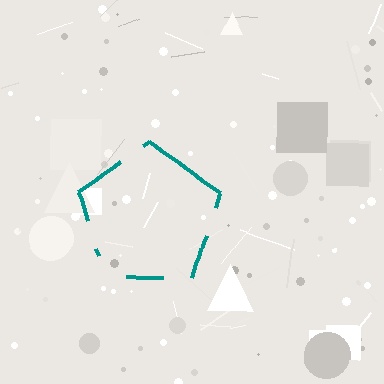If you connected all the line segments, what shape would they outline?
They would outline a pentagon.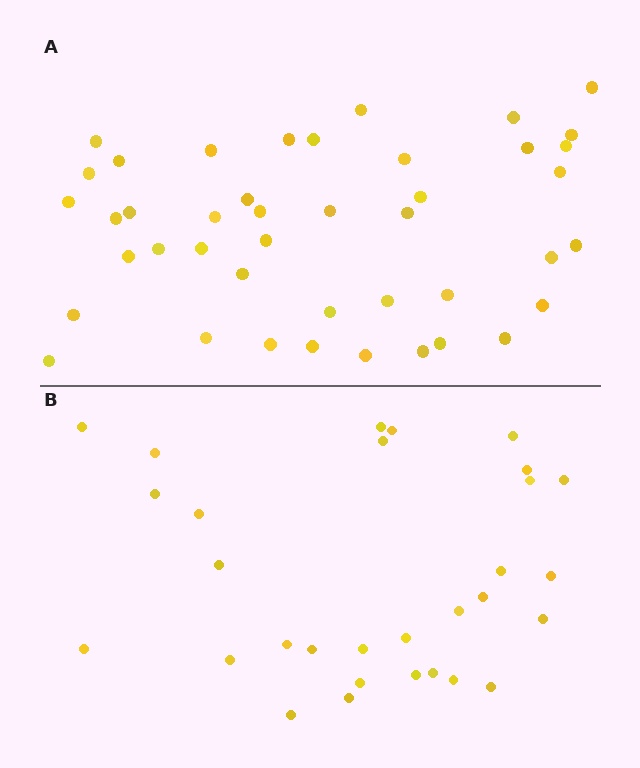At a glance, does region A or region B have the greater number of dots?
Region A (the top region) has more dots.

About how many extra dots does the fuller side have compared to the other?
Region A has approximately 15 more dots than region B.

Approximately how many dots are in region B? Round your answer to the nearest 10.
About 30 dots.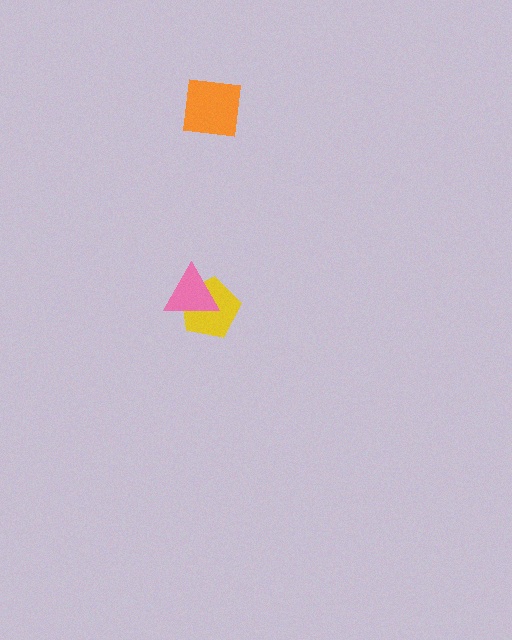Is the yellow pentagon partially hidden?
Yes, it is partially covered by another shape.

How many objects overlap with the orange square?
0 objects overlap with the orange square.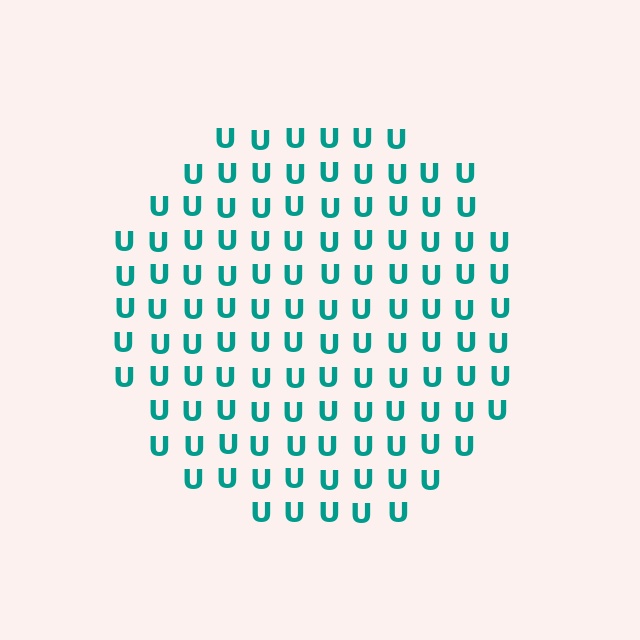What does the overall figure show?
The overall figure shows a circle.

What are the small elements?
The small elements are letter U's.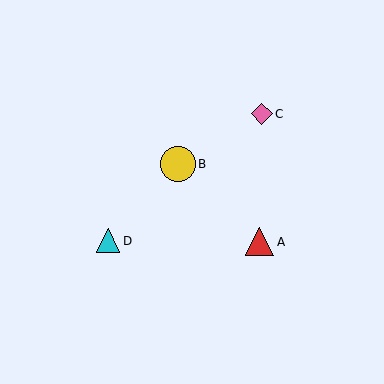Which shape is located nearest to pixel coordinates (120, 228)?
The cyan triangle (labeled D) at (108, 241) is nearest to that location.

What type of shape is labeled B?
Shape B is a yellow circle.